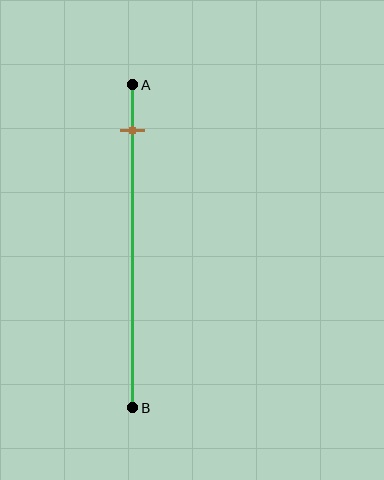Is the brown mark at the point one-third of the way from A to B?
No, the mark is at about 15% from A, not at the 33% one-third point.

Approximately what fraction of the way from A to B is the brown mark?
The brown mark is approximately 15% of the way from A to B.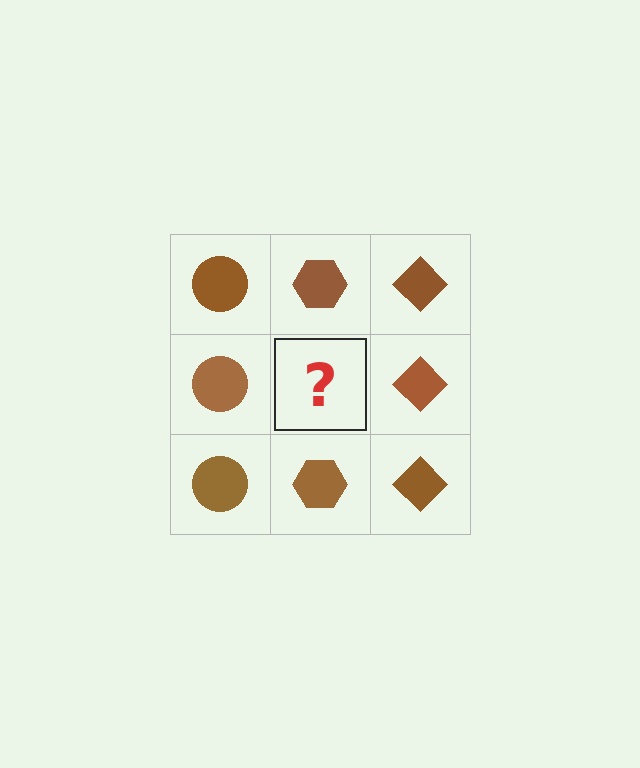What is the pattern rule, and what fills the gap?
The rule is that each column has a consistent shape. The gap should be filled with a brown hexagon.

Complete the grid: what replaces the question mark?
The question mark should be replaced with a brown hexagon.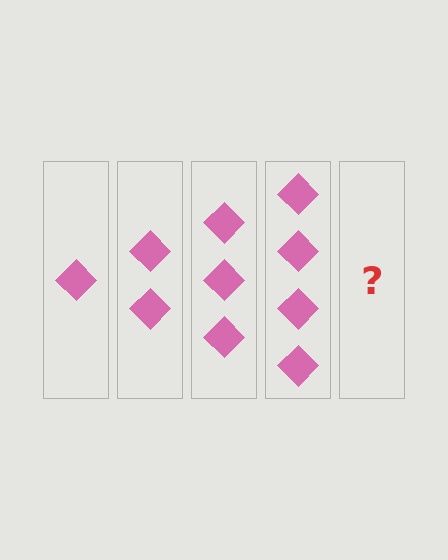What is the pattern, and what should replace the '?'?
The pattern is that each step adds one more diamond. The '?' should be 5 diamonds.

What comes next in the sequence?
The next element should be 5 diamonds.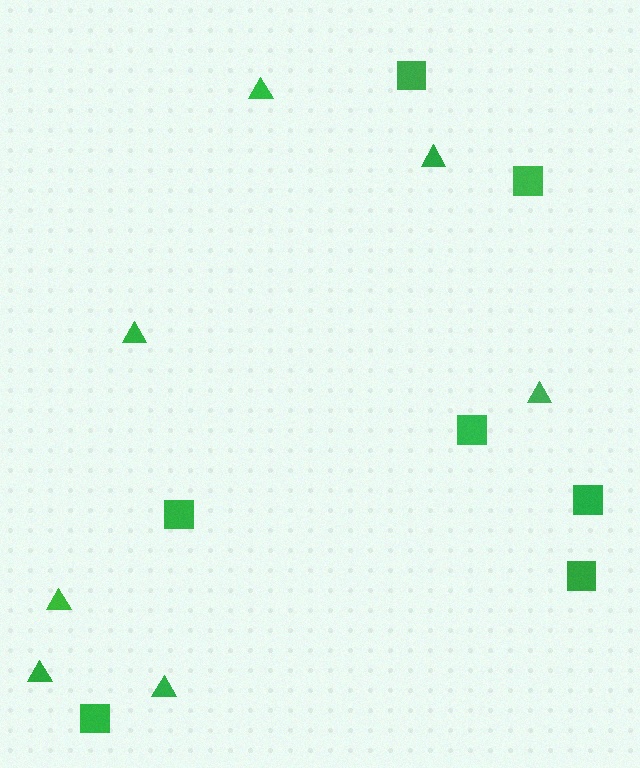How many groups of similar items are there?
There are 2 groups: one group of squares (7) and one group of triangles (7).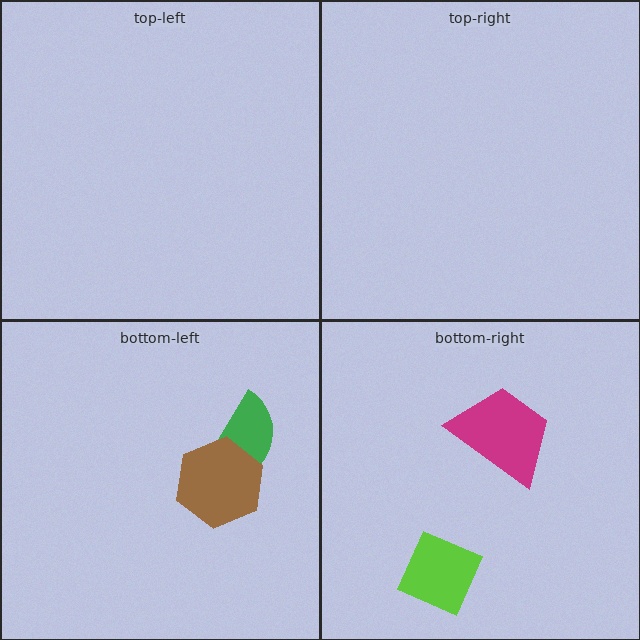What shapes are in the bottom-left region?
The green semicircle, the brown hexagon.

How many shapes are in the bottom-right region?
2.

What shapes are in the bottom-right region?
The magenta trapezoid, the lime square.